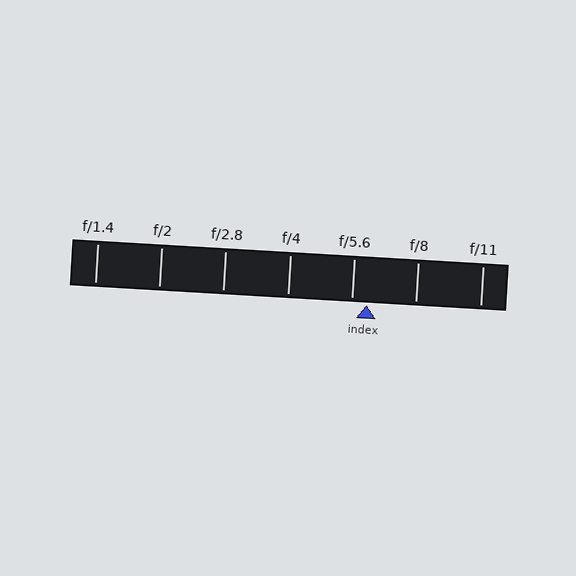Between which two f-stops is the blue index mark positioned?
The index mark is between f/5.6 and f/8.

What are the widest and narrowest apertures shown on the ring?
The widest aperture shown is f/1.4 and the narrowest is f/11.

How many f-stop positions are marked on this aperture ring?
There are 7 f-stop positions marked.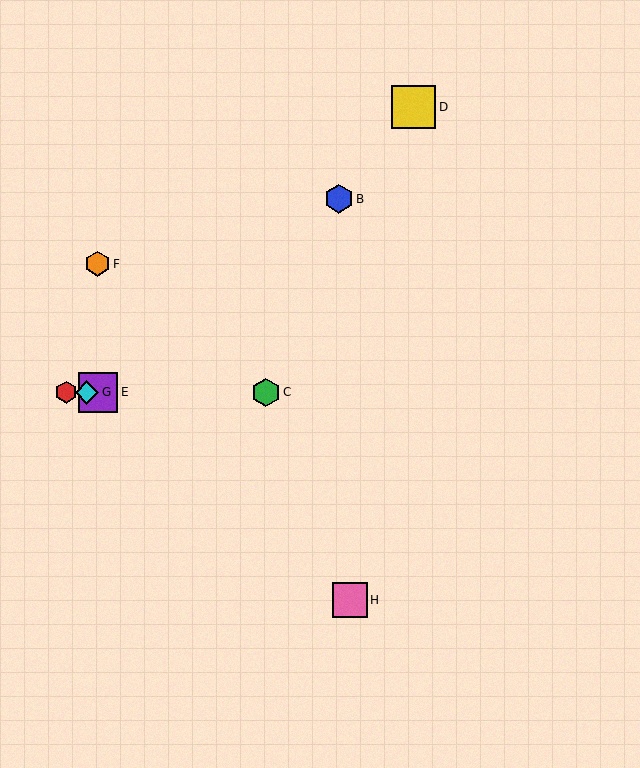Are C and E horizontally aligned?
Yes, both are at y≈392.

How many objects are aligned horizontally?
4 objects (A, C, E, G) are aligned horizontally.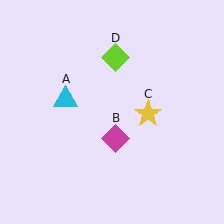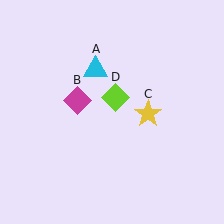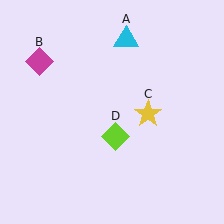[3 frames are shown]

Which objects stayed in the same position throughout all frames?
Yellow star (object C) remained stationary.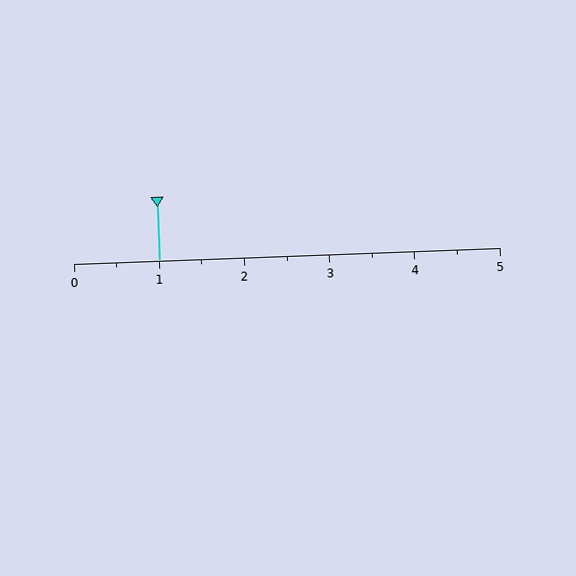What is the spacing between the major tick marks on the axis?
The major ticks are spaced 1 apart.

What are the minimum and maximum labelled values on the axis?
The axis runs from 0 to 5.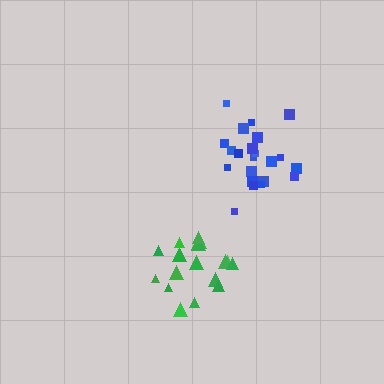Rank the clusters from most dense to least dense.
blue, green.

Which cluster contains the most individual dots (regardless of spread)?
Blue (22).